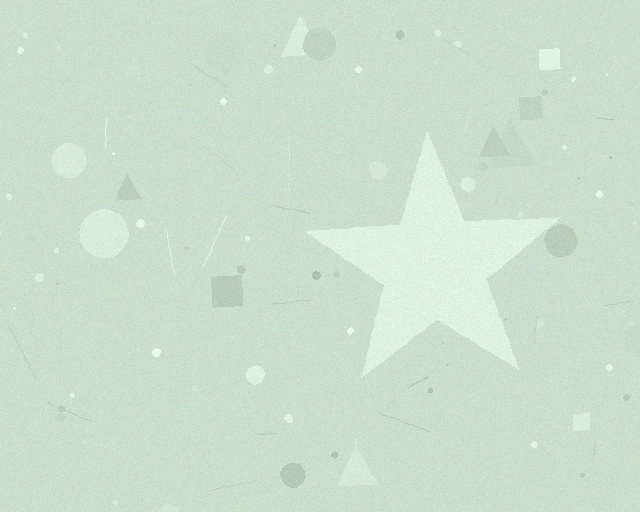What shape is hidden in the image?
A star is hidden in the image.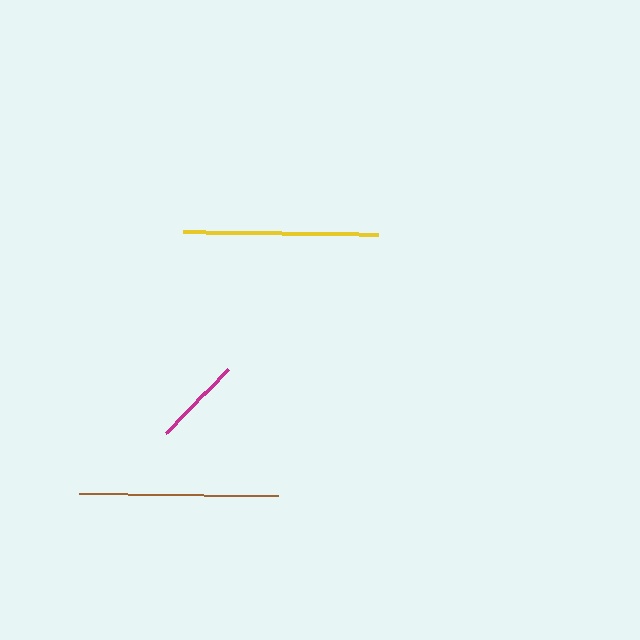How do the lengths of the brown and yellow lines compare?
The brown and yellow lines are approximately the same length.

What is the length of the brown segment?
The brown segment is approximately 199 pixels long.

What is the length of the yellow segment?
The yellow segment is approximately 195 pixels long.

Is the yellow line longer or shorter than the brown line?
The brown line is longer than the yellow line.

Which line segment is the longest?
The brown line is the longest at approximately 199 pixels.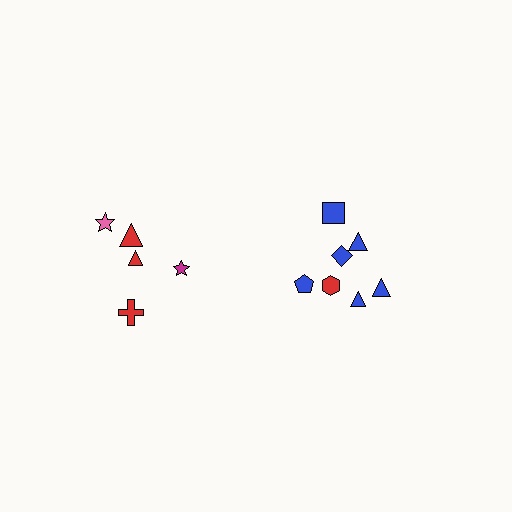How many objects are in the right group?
There are 7 objects.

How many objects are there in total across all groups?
There are 12 objects.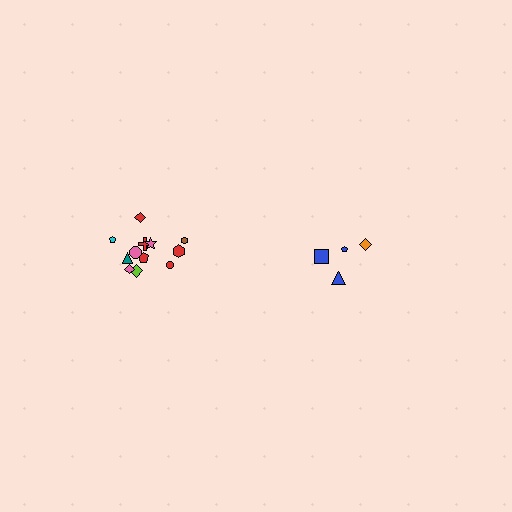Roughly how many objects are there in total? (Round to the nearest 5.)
Roughly 15 objects in total.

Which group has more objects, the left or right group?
The left group.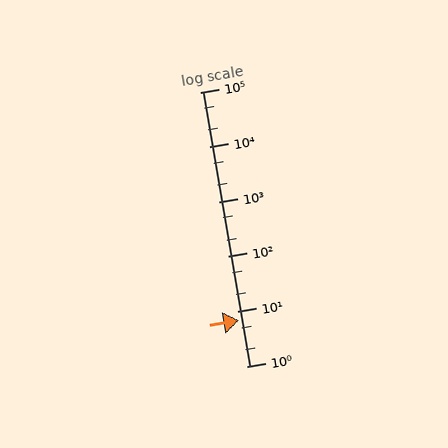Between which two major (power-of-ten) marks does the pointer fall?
The pointer is between 1 and 10.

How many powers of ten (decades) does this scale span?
The scale spans 5 decades, from 1 to 100000.